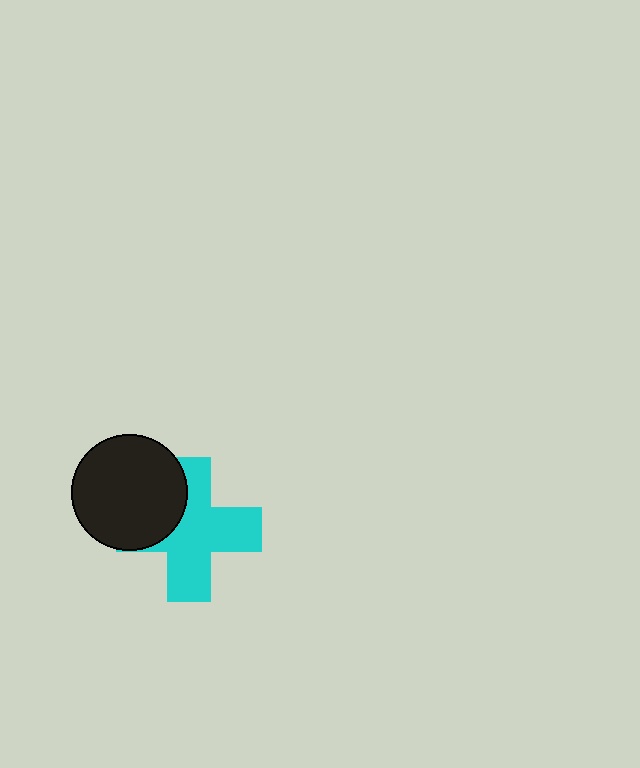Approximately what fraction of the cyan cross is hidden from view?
Roughly 30% of the cyan cross is hidden behind the black circle.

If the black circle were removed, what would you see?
You would see the complete cyan cross.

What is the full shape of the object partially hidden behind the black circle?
The partially hidden object is a cyan cross.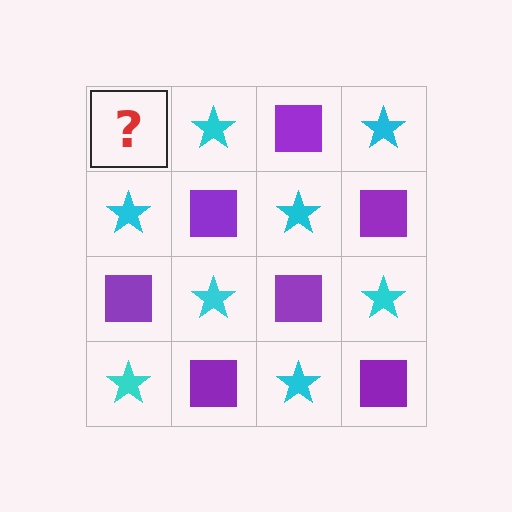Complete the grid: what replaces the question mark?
The question mark should be replaced with a purple square.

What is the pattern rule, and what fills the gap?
The rule is that it alternates purple square and cyan star in a checkerboard pattern. The gap should be filled with a purple square.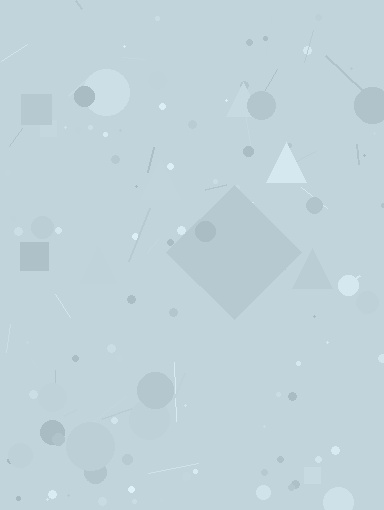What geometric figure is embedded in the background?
A diamond is embedded in the background.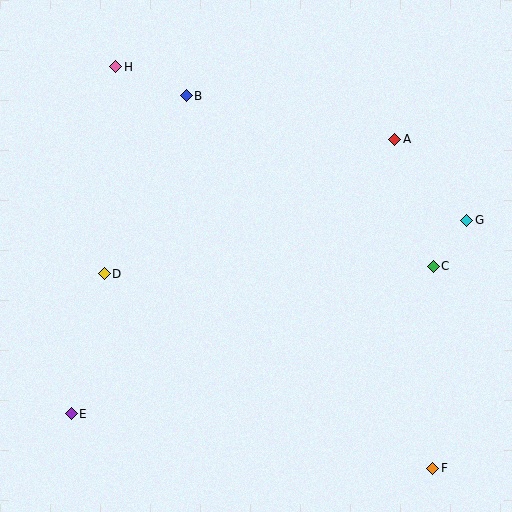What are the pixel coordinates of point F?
Point F is at (433, 468).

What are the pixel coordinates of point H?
Point H is at (116, 67).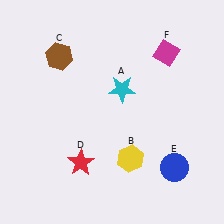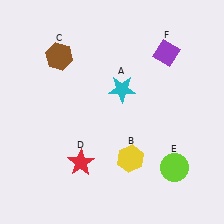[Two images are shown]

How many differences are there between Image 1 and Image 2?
There are 2 differences between the two images.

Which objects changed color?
E changed from blue to lime. F changed from magenta to purple.